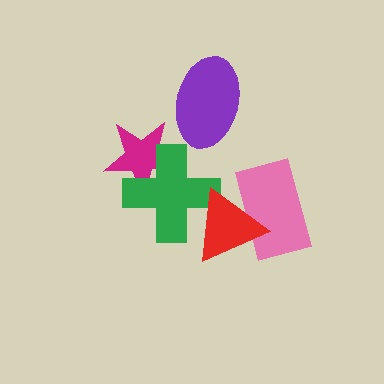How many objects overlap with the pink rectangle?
1 object overlaps with the pink rectangle.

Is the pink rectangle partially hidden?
Yes, it is partially covered by another shape.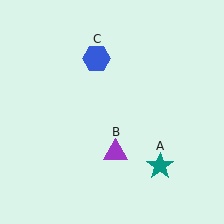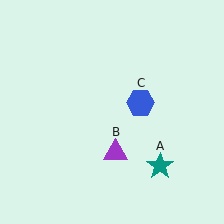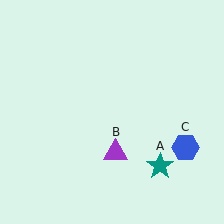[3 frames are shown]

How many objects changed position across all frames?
1 object changed position: blue hexagon (object C).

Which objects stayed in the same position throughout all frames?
Teal star (object A) and purple triangle (object B) remained stationary.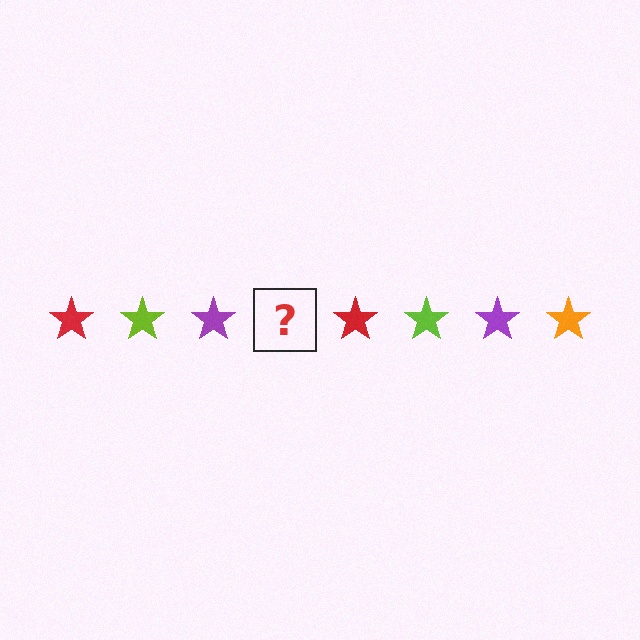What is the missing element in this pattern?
The missing element is an orange star.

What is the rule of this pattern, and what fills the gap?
The rule is that the pattern cycles through red, lime, purple, orange stars. The gap should be filled with an orange star.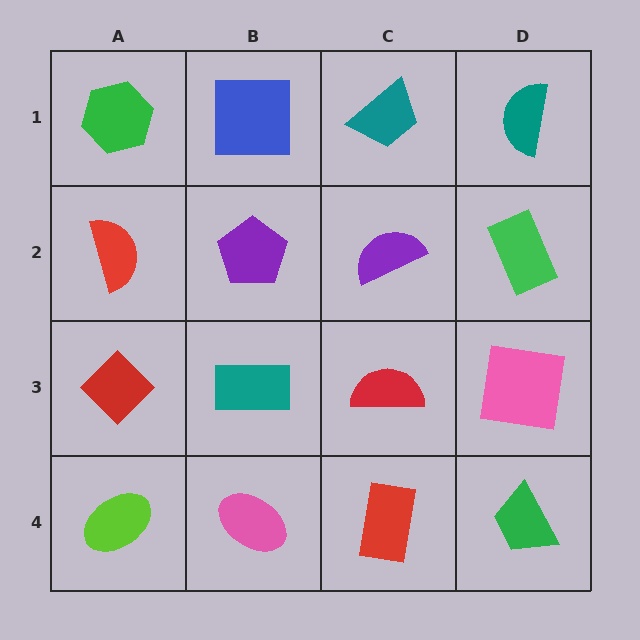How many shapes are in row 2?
4 shapes.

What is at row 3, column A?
A red diamond.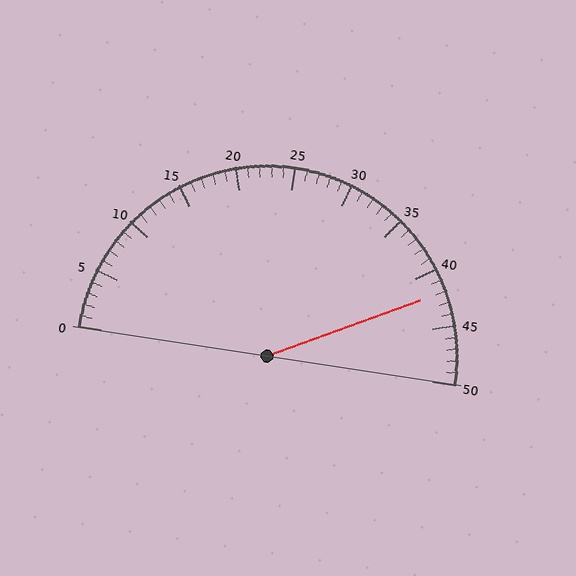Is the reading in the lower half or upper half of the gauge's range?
The reading is in the upper half of the range (0 to 50).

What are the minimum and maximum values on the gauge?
The gauge ranges from 0 to 50.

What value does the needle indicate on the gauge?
The needle indicates approximately 42.